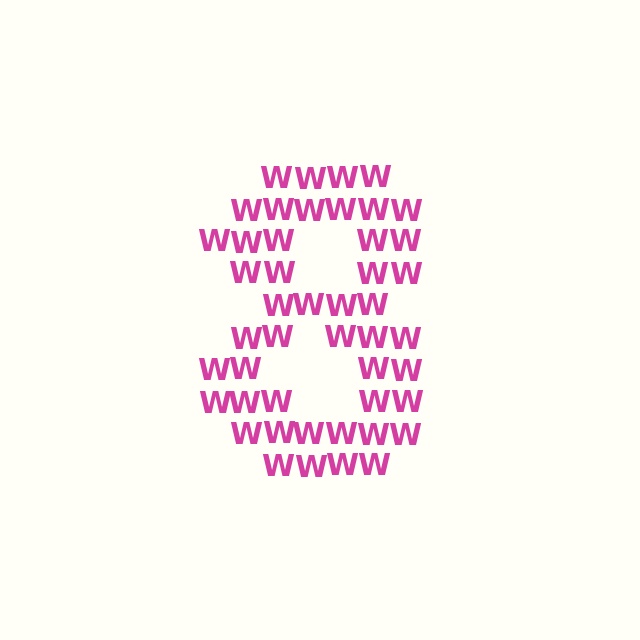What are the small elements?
The small elements are letter W's.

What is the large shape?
The large shape is the digit 8.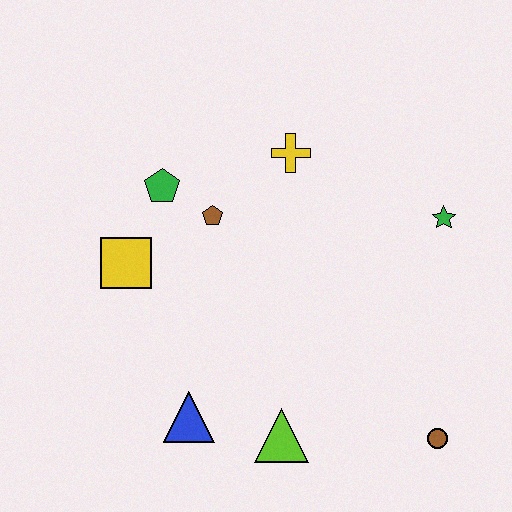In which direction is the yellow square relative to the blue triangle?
The yellow square is above the blue triangle.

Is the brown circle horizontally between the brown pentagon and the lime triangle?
No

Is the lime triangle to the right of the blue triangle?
Yes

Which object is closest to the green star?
The yellow cross is closest to the green star.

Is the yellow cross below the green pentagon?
No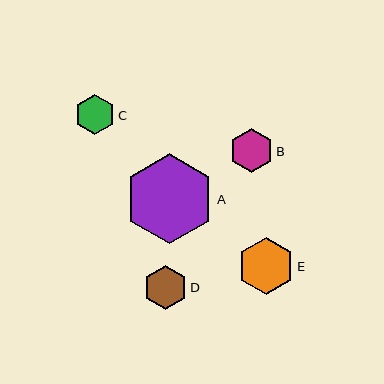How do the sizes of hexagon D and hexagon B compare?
Hexagon D and hexagon B are approximately the same size.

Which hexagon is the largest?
Hexagon A is the largest with a size of approximately 90 pixels.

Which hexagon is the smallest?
Hexagon C is the smallest with a size of approximately 40 pixels.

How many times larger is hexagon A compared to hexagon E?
Hexagon A is approximately 1.6 times the size of hexagon E.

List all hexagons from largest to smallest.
From largest to smallest: A, E, D, B, C.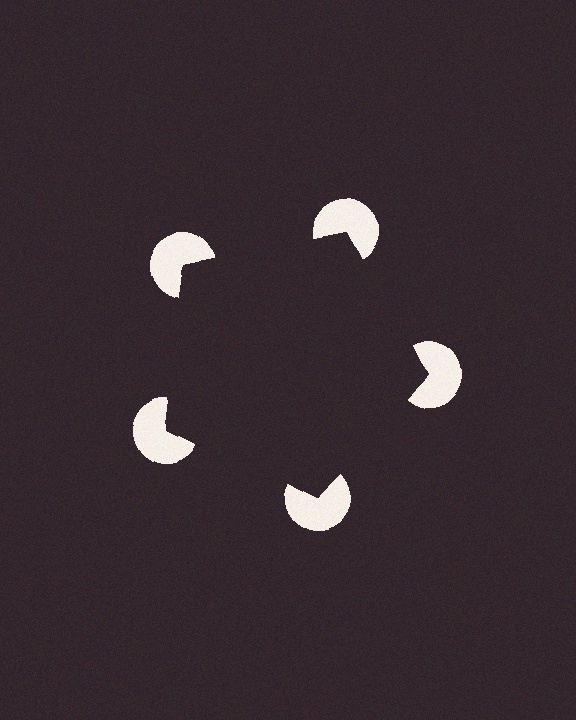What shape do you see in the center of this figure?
An illusory pentagon — its edges are inferred from the aligned wedge cuts in the pac-man discs, not physically drawn.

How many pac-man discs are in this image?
There are 5 — one at each vertex of the illusory pentagon.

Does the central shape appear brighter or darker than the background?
It typically appears slightly darker than the background, even though no actual brightness change is drawn.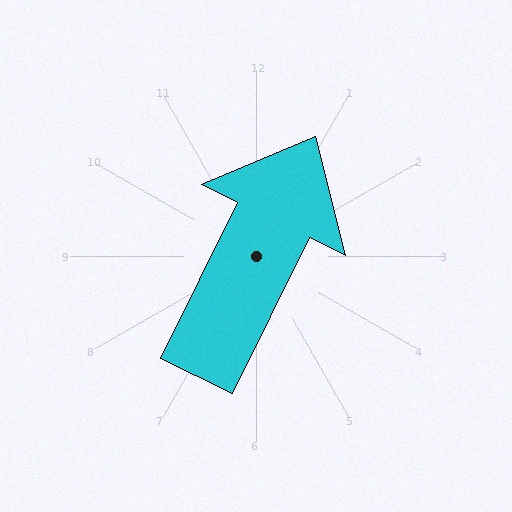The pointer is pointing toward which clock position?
Roughly 1 o'clock.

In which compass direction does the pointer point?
Northeast.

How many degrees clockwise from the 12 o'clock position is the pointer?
Approximately 26 degrees.